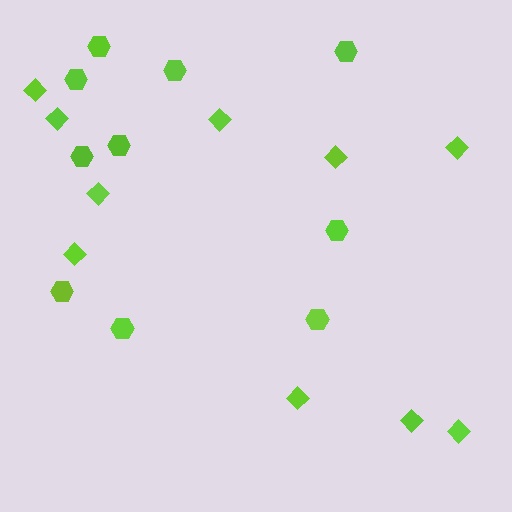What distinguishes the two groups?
There are 2 groups: one group of hexagons (10) and one group of diamonds (10).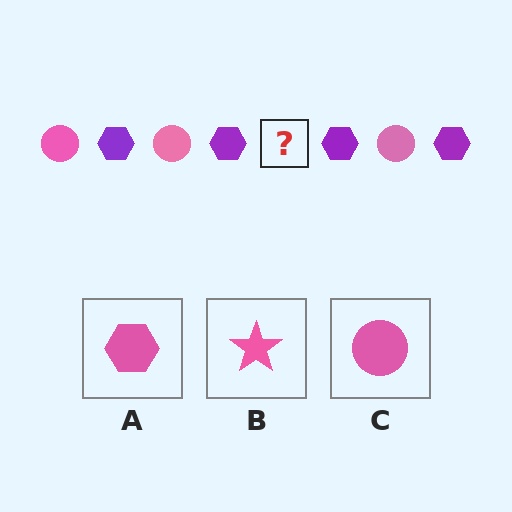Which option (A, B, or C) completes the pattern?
C.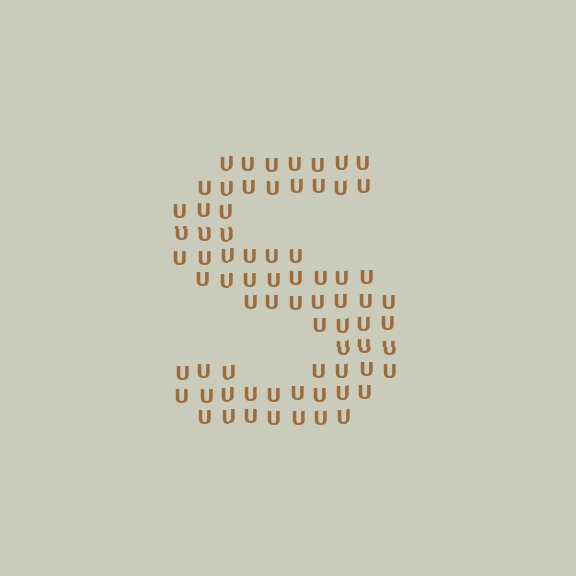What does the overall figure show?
The overall figure shows the letter S.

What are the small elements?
The small elements are letter U's.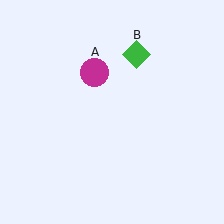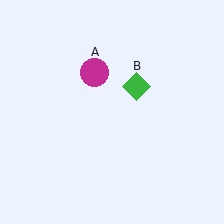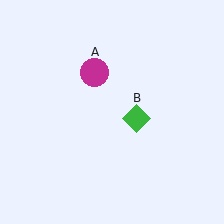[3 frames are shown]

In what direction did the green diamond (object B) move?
The green diamond (object B) moved down.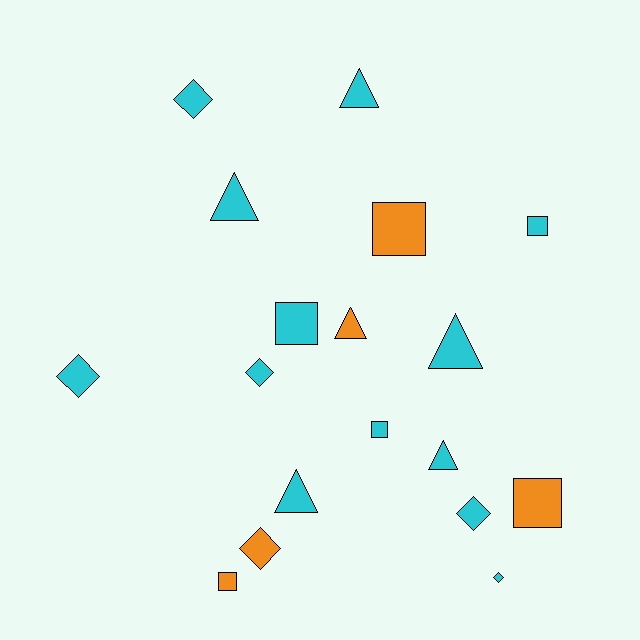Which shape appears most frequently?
Diamond, with 6 objects.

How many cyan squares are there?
There are 3 cyan squares.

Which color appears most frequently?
Cyan, with 13 objects.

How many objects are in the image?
There are 18 objects.